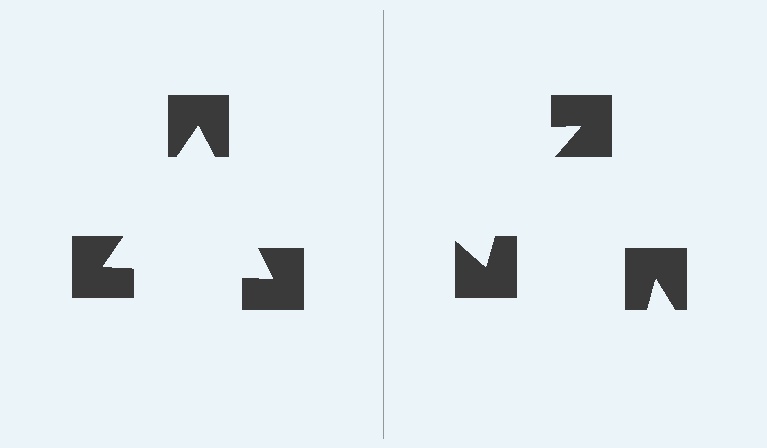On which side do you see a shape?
An illusory triangle appears on the left side. On the right side the wedge cuts are rotated, so no coherent shape forms.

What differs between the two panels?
The notched squares are positioned identically on both sides; only the wedge orientations differ. On the left they align to a triangle; on the right they are misaligned.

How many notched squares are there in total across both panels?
6 — 3 on each side.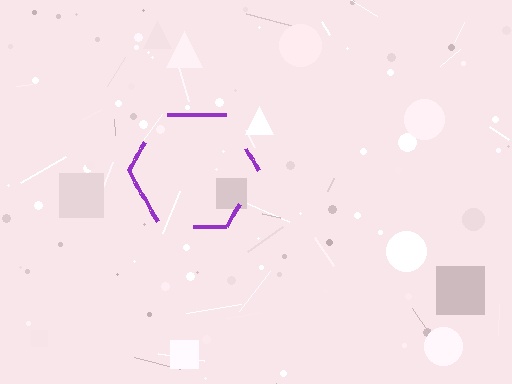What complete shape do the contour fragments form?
The contour fragments form a hexagon.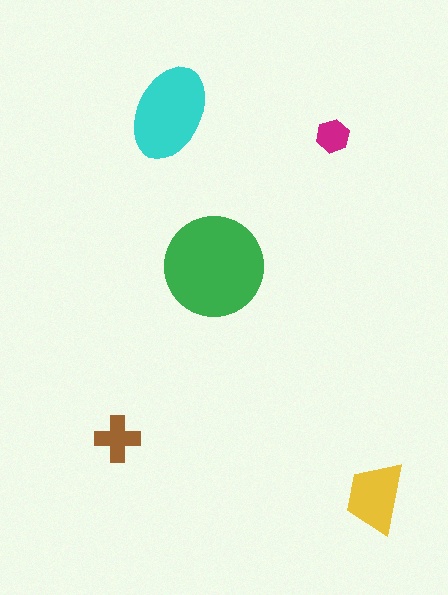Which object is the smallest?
The magenta hexagon.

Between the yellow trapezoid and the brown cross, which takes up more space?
The yellow trapezoid.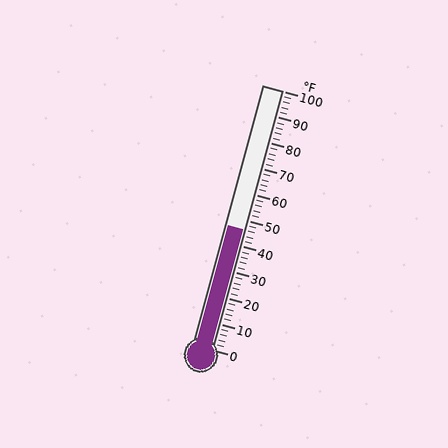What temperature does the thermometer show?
The thermometer shows approximately 46°F.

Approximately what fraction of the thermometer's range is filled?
The thermometer is filled to approximately 45% of its range.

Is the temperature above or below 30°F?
The temperature is above 30°F.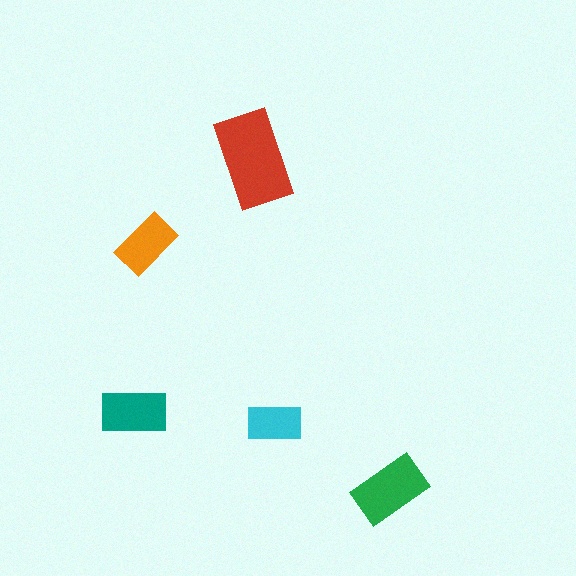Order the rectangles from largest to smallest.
the red one, the green one, the teal one, the orange one, the cyan one.